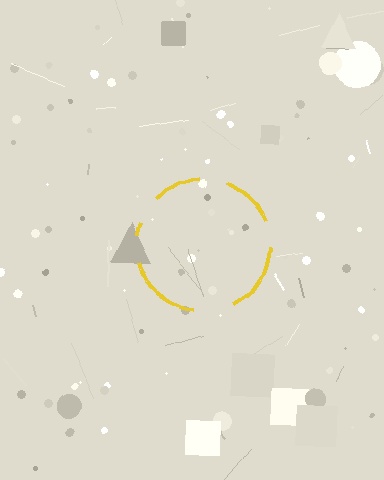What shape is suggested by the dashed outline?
The dashed outline suggests a circle.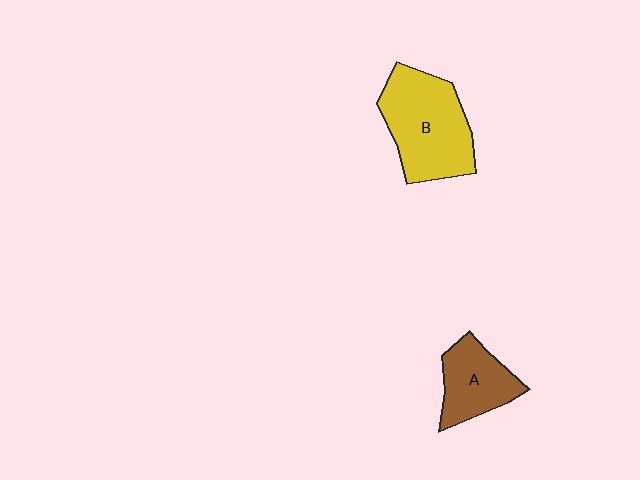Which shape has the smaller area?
Shape A (brown).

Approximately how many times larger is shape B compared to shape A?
Approximately 1.7 times.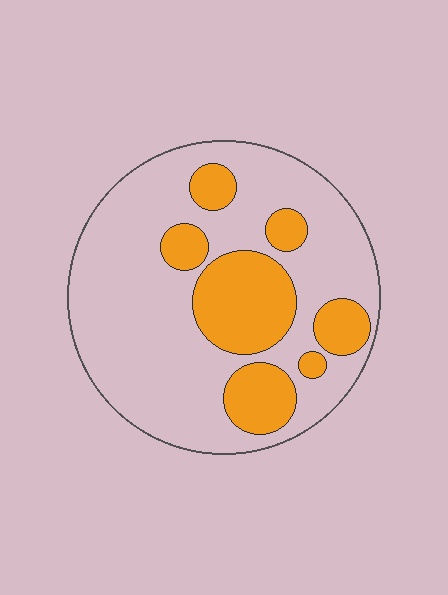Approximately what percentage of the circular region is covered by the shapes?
Approximately 25%.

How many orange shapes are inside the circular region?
7.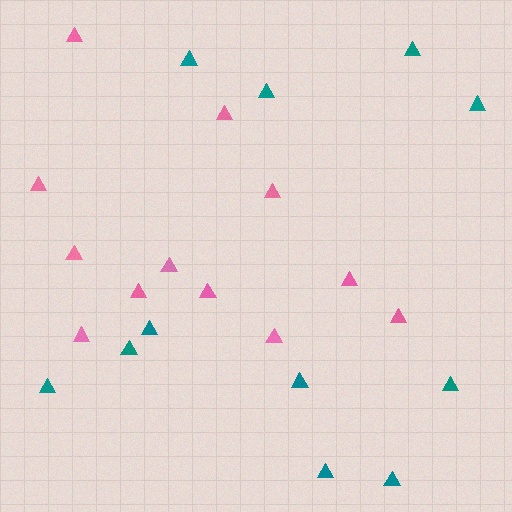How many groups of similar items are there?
There are 2 groups: one group of pink triangles (12) and one group of teal triangles (11).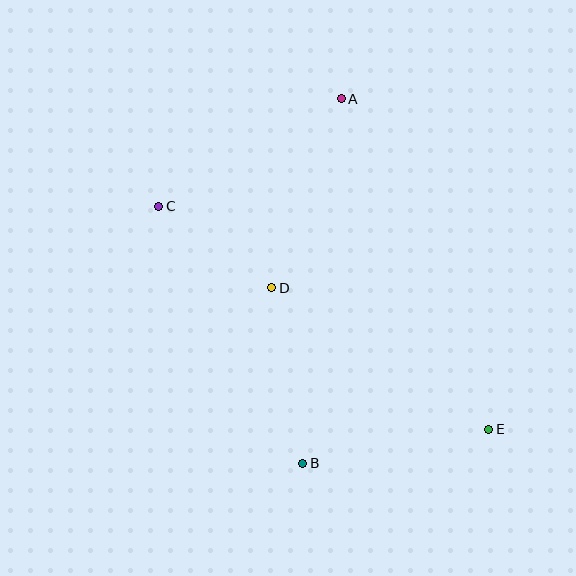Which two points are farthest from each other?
Points C and E are farthest from each other.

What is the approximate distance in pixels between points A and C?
The distance between A and C is approximately 212 pixels.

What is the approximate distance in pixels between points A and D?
The distance between A and D is approximately 201 pixels.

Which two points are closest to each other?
Points C and D are closest to each other.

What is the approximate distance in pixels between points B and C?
The distance between B and C is approximately 295 pixels.